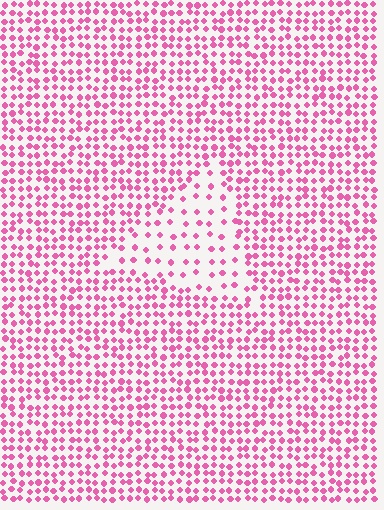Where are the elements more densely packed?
The elements are more densely packed outside the triangle boundary.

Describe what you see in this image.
The image contains small pink elements arranged at two different densities. A triangle-shaped region is visible where the elements are less densely packed than the surrounding area.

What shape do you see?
I see a triangle.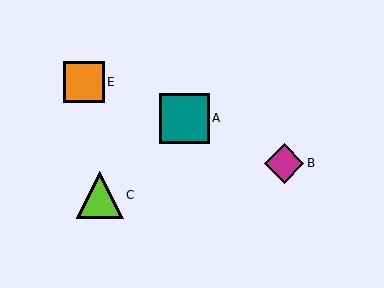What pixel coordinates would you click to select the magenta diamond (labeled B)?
Click at (284, 163) to select the magenta diamond B.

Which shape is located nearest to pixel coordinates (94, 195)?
The lime triangle (labeled C) at (100, 195) is nearest to that location.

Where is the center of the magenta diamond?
The center of the magenta diamond is at (284, 163).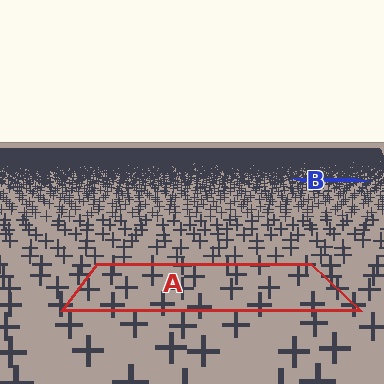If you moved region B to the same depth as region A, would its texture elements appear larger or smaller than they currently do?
They would appear larger. At a closer depth, the same texture elements are projected at a bigger on-screen size.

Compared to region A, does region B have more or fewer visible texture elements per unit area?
Region B has more texture elements per unit area — they are packed more densely because it is farther away.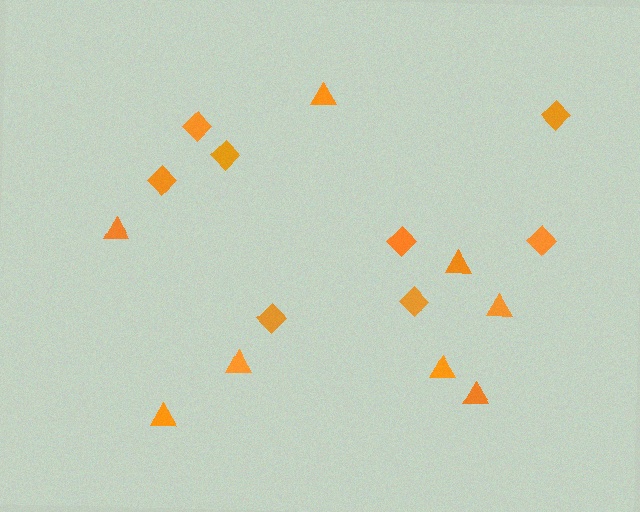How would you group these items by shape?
There are 2 groups: one group of triangles (8) and one group of diamonds (8).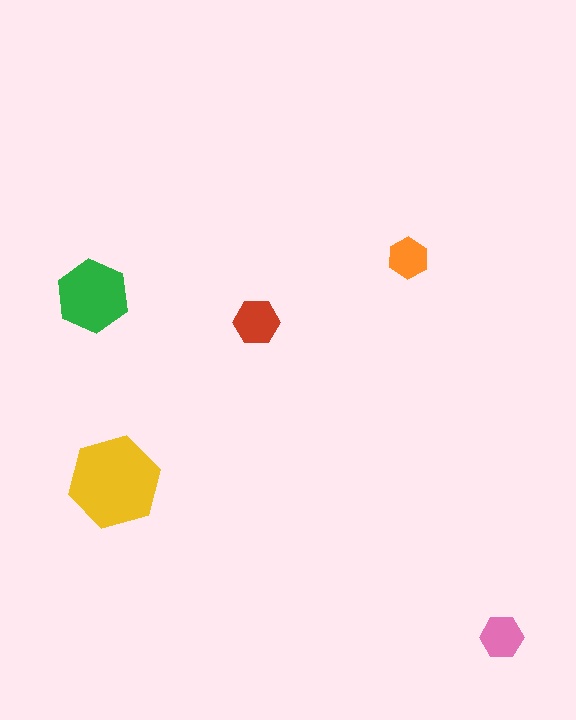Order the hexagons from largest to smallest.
the yellow one, the green one, the red one, the pink one, the orange one.